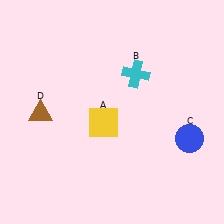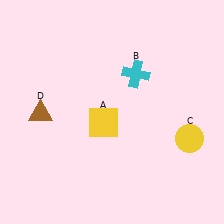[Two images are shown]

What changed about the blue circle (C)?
In Image 1, C is blue. In Image 2, it changed to yellow.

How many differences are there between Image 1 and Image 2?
There is 1 difference between the two images.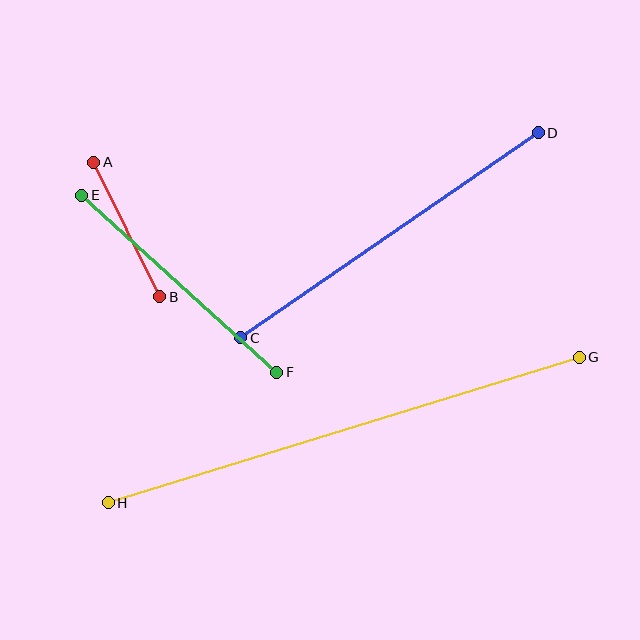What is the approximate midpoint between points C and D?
The midpoint is at approximately (390, 235) pixels.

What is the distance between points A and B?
The distance is approximately 149 pixels.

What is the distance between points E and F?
The distance is approximately 263 pixels.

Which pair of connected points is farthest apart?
Points G and H are farthest apart.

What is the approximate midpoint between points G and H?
The midpoint is at approximately (344, 430) pixels.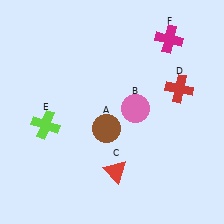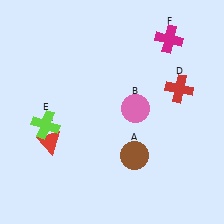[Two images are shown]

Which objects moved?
The objects that moved are: the brown circle (A), the red triangle (C).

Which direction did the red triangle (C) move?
The red triangle (C) moved left.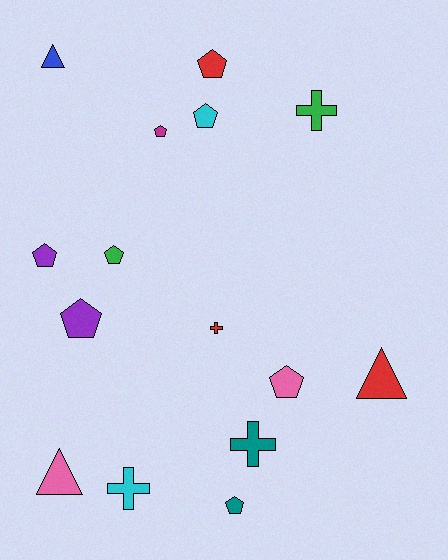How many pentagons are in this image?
There are 8 pentagons.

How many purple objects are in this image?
There are 2 purple objects.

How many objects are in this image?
There are 15 objects.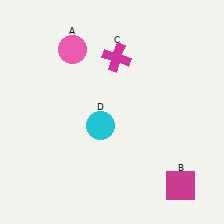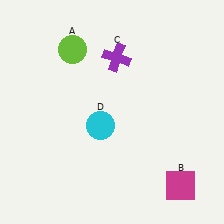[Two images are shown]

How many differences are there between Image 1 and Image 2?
There are 2 differences between the two images.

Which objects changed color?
A changed from pink to lime. C changed from magenta to purple.